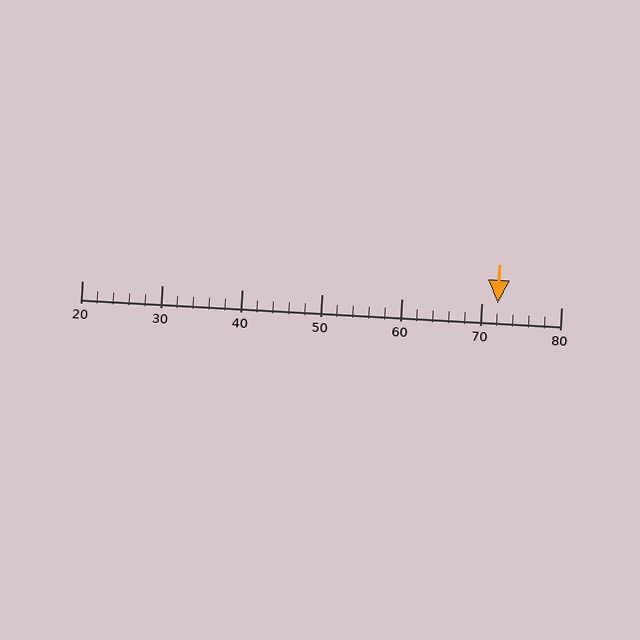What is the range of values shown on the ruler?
The ruler shows values from 20 to 80.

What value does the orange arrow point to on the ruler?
The orange arrow points to approximately 72.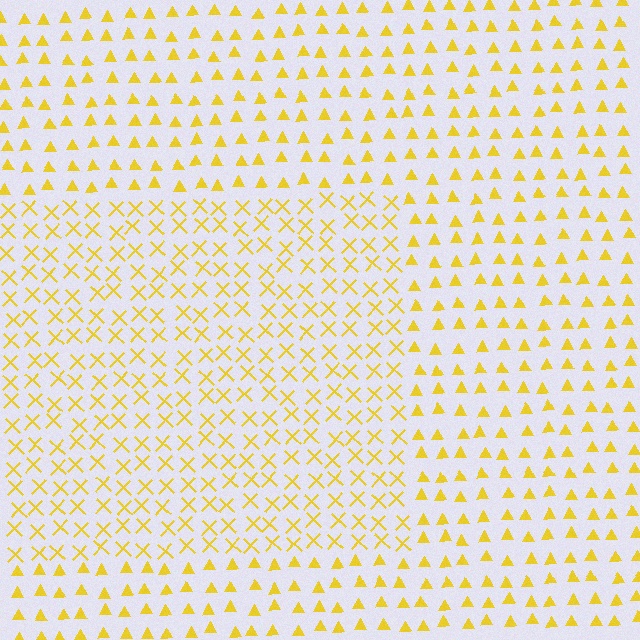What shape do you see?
I see a rectangle.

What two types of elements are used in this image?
The image uses X marks inside the rectangle region and triangles outside it.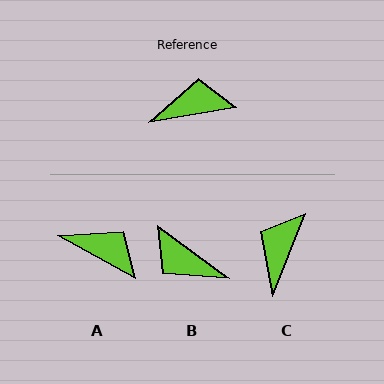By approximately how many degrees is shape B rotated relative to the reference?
Approximately 135 degrees counter-clockwise.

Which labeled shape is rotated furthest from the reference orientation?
B, about 135 degrees away.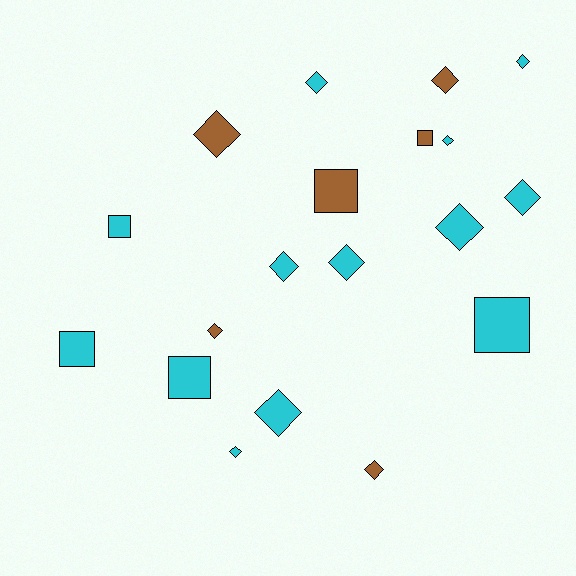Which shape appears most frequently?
Diamond, with 13 objects.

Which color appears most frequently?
Cyan, with 13 objects.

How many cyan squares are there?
There are 4 cyan squares.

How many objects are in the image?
There are 19 objects.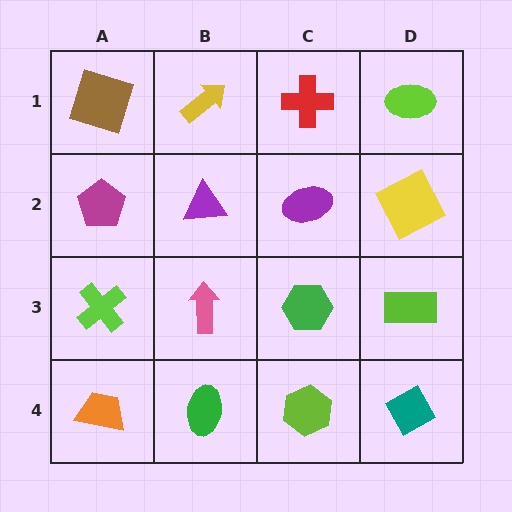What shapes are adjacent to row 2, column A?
A brown square (row 1, column A), a lime cross (row 3, column A), a purple triangle (row 2, column B).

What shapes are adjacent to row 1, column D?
A yellow square (row 2, column D), a red cross (row 1, column C).